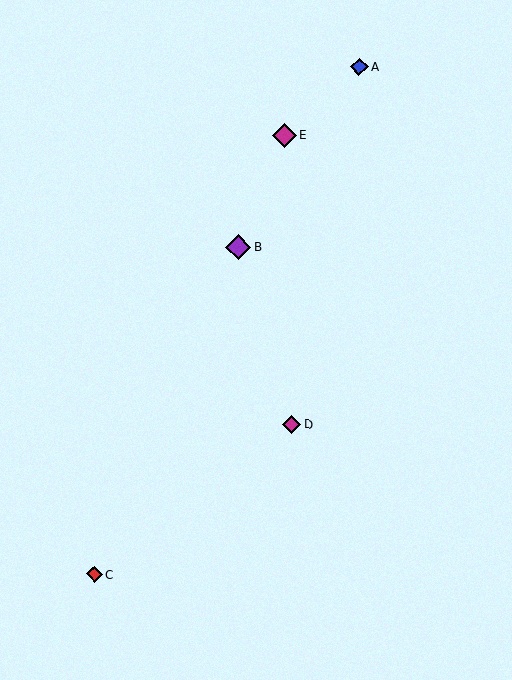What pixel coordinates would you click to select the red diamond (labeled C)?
Click at (94, 574) to select the red diamond C.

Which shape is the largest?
The purple diamond (labeled B) is the largest.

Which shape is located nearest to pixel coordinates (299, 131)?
The magenta diamond (labeled E) at (284, 136) is nearest to that location.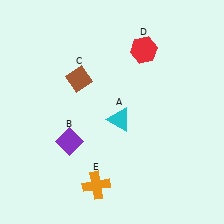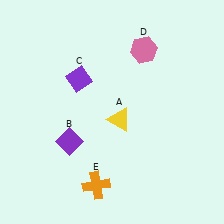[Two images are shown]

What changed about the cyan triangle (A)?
In Image 1, A is cyan. In Image 2, it changed to yellow.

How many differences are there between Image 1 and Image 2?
There are 3 differences between the two images.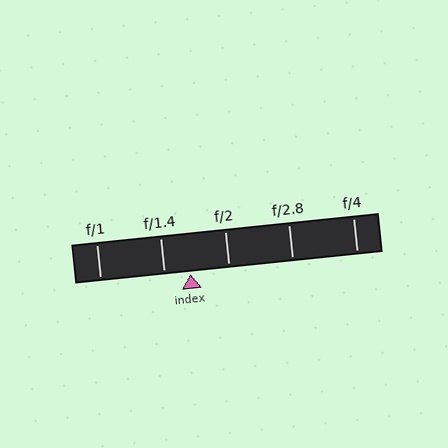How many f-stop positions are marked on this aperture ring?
There are 5 f-stop positions marked.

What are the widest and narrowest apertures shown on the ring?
The widest aperture shown is f/1 and the narrowest is f/4.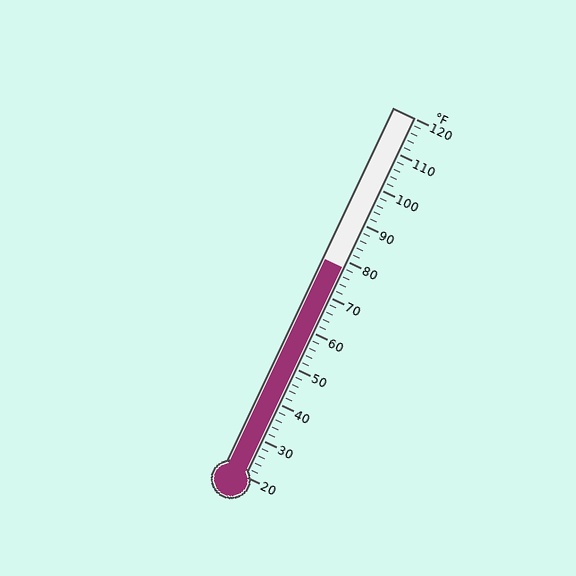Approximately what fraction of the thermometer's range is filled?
The thermometer is filled to approximately 60% of its range.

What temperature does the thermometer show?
The thermometer shows approximately 78°F.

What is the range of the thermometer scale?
The thermometer scale ranges from 20°F to 120°F.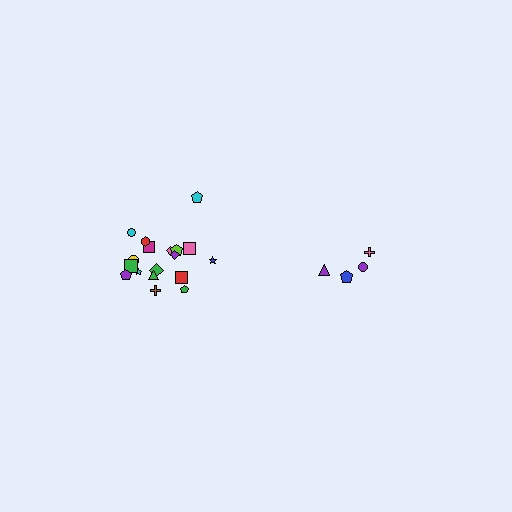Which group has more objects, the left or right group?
The left group.